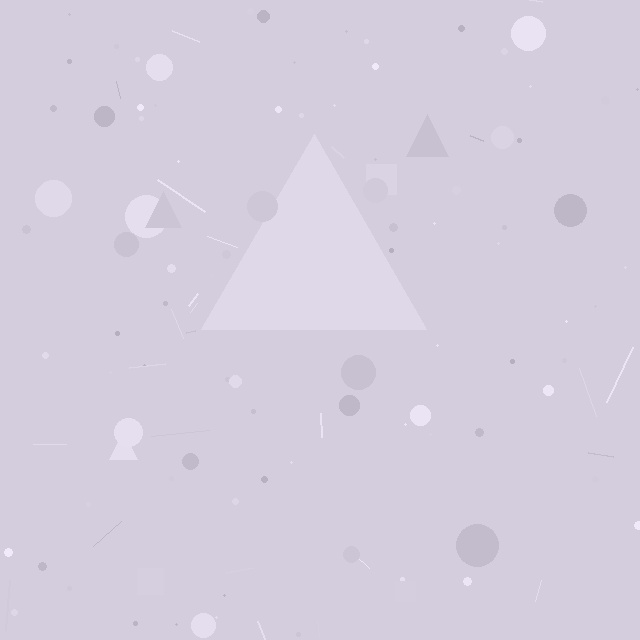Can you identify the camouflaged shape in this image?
The camouflaged shape is a triangle.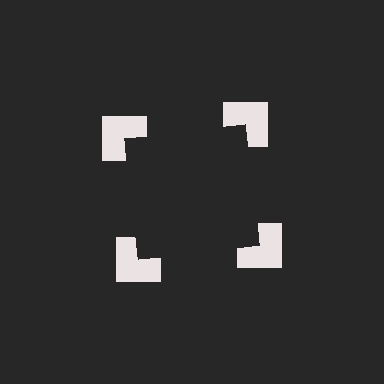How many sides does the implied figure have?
4 sides.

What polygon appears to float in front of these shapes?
An illusory square — its edges are inferred from the aligned wedge cuts in the notched squares, not physically drawn.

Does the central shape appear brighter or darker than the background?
It typically appears slightly darker than the background, even though no actual brightness change is drawn.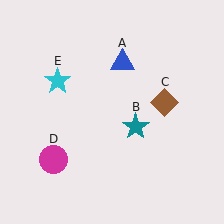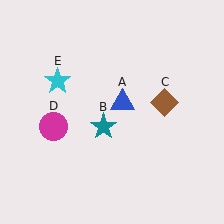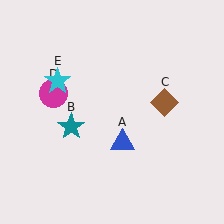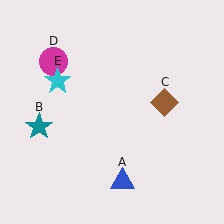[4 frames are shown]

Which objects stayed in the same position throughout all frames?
Brown diamond (object C) and cyan star (object E) remained stationary.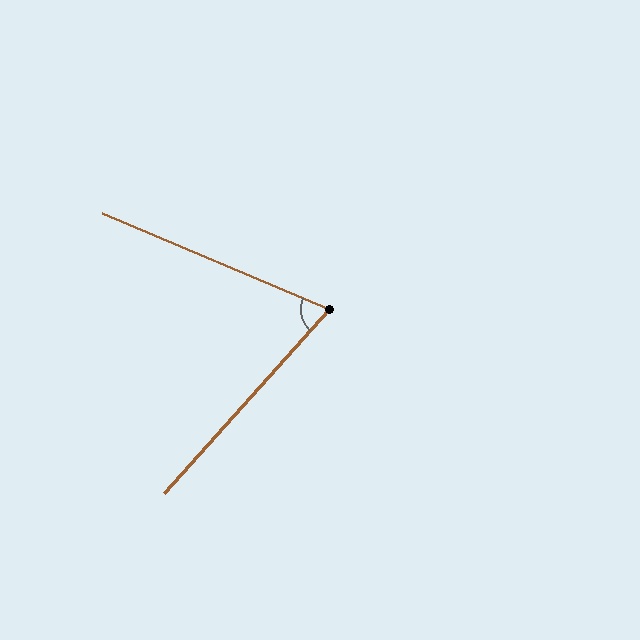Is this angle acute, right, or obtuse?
It is acute.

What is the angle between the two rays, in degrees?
Approximately 71 degrees.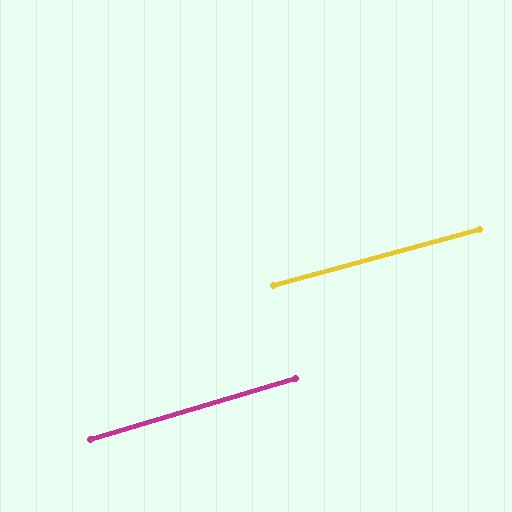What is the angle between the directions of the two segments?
Approximately 1 degree.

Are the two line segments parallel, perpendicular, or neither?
Parallel — their directions differ by only 1.0°.